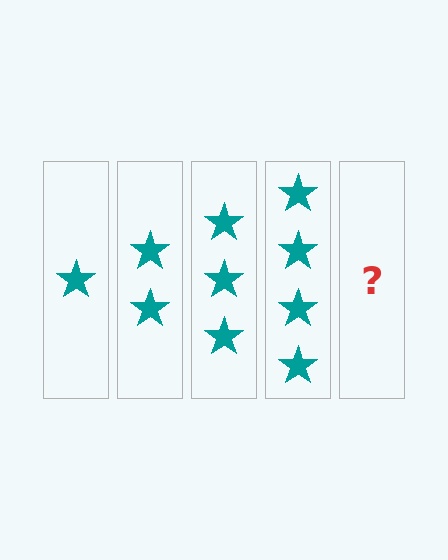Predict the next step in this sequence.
The next step is 5 stars.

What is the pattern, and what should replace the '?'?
The pattern is that each step adds one more star. The '?' should be 5 stars.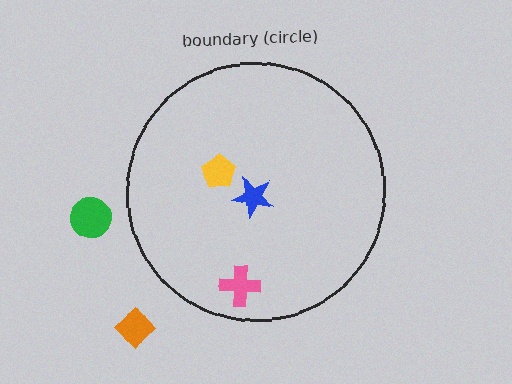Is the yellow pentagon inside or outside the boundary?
Inside.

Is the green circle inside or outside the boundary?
Outside.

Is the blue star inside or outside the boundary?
Inside.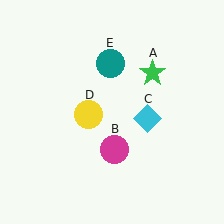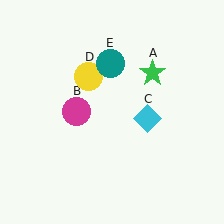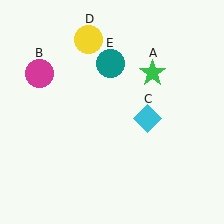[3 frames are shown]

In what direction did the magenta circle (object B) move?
The magenta circle (object B) moved up and to the left.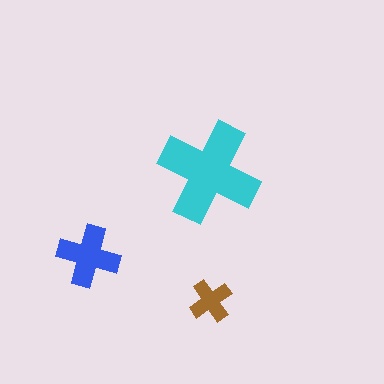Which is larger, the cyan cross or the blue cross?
The cyan one.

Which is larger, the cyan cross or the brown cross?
The cyan one.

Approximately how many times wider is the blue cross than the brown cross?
About 1.5 times wider.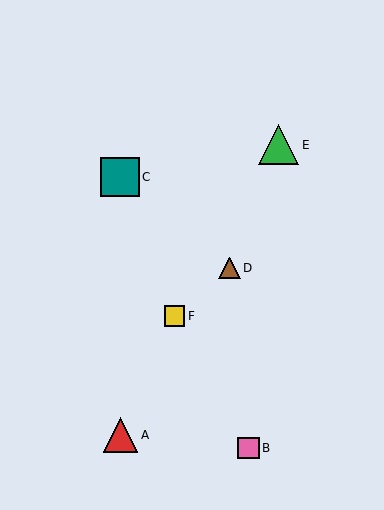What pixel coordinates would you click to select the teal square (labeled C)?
Click at (120, 177) to select the teal square C.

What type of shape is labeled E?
Shape E is a green triangle.